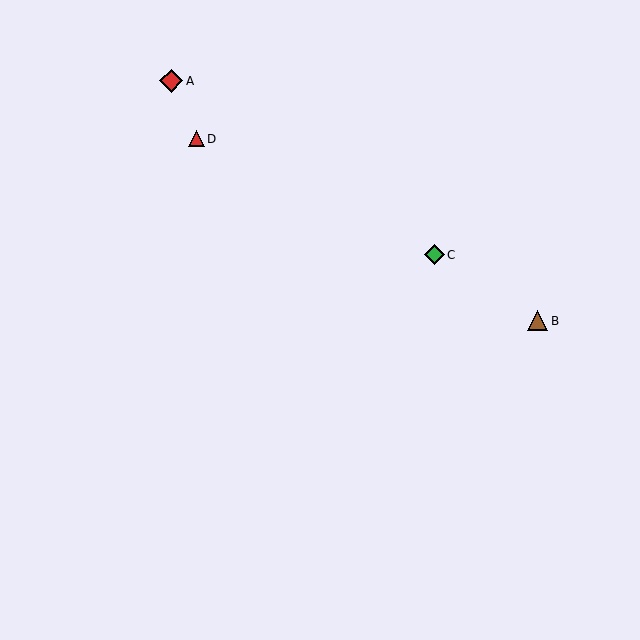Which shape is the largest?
The red diamond (labeled A) is the largest.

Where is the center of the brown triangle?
The center of the brown triangle is at (538, 321).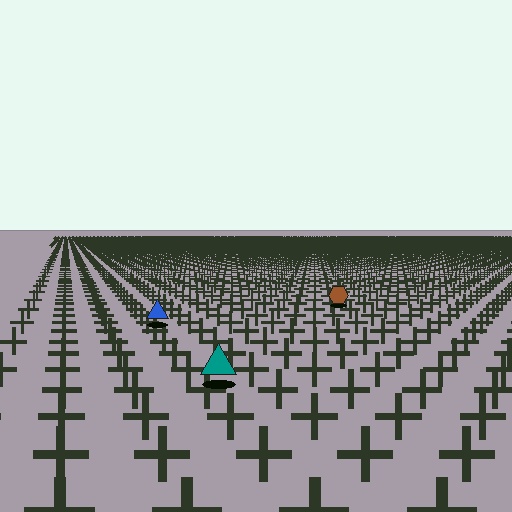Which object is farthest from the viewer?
The brown hexagon is farthest from the viewer. It appears smaller and the ground texture around it is denser.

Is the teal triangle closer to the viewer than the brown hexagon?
Yes. The teal triangle is closer — you can tell from the texture gradient: the ground texture is coarser near it.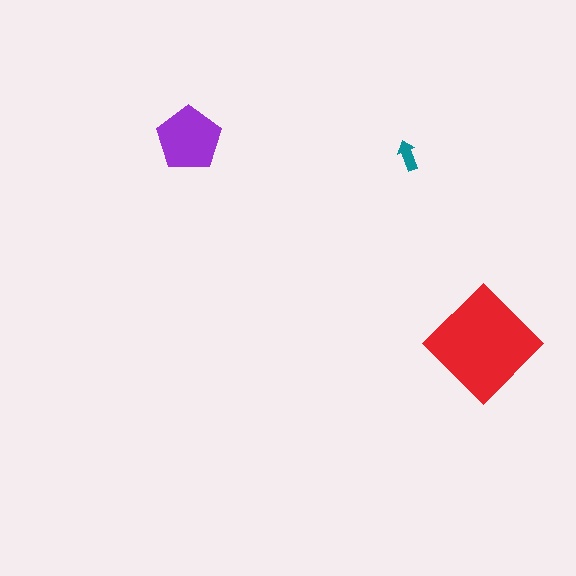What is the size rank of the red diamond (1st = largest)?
1st.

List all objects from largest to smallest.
The red diamond, the purple pentagon, the teal arrow.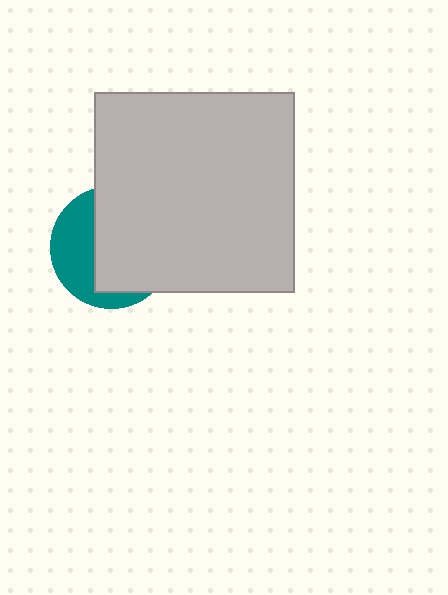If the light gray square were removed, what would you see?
You would see the complete teal circle.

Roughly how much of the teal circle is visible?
A small part of it is visible (roughly 38%).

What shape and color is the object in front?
The object in front is a light gray square.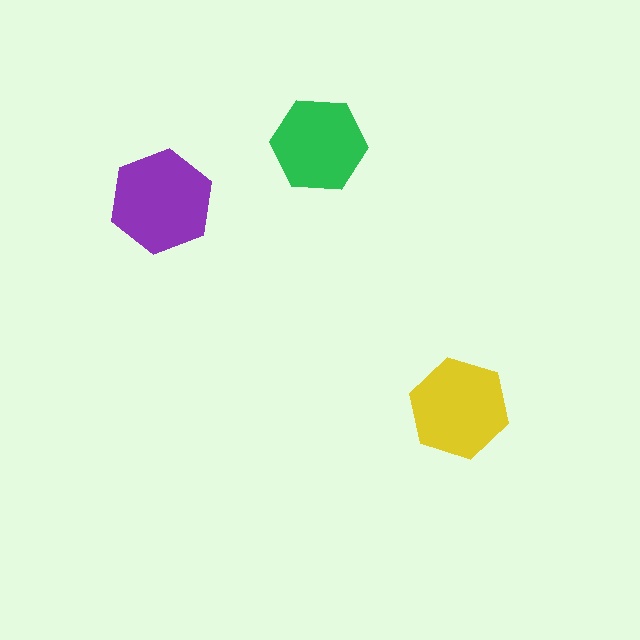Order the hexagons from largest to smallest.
the purple one, the yellow one, the green one.